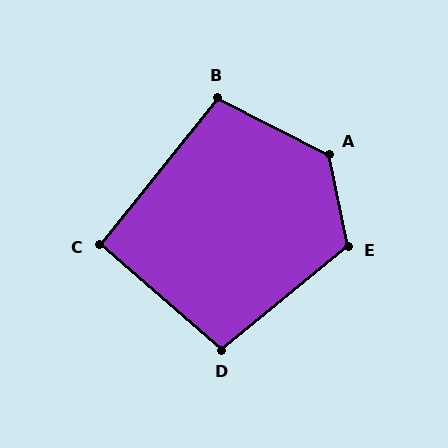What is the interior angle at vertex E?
Approximately 118 degrees (obtuse).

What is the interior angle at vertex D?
Approximately 100 degrees (obtuse).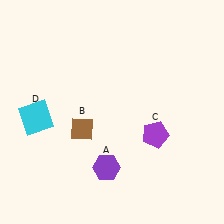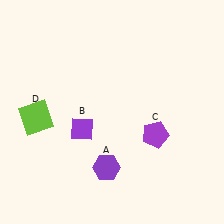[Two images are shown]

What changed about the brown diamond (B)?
In Image 1, B is brown. In Image 2, it changed to purple.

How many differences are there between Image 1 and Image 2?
There are 2 differences between the two images.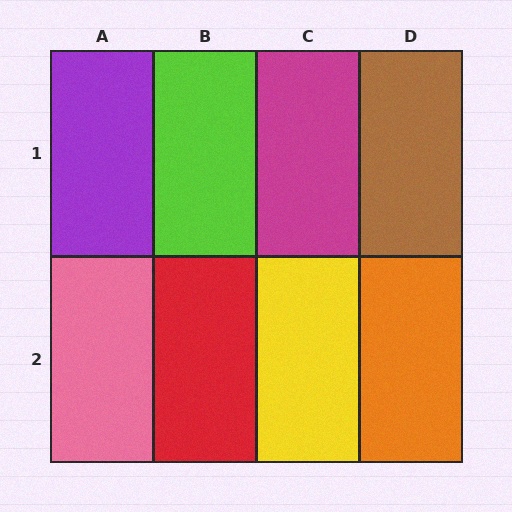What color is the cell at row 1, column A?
Purple.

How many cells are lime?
1 cell is lime.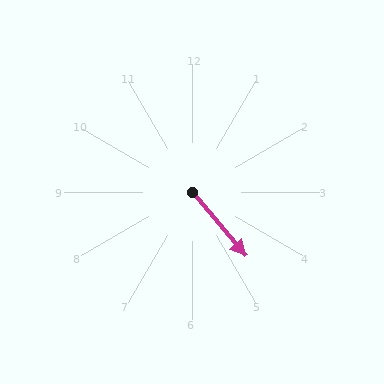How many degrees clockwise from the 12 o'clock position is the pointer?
Approximately 140 degrees.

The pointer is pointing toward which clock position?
Roughly 5 o'clock.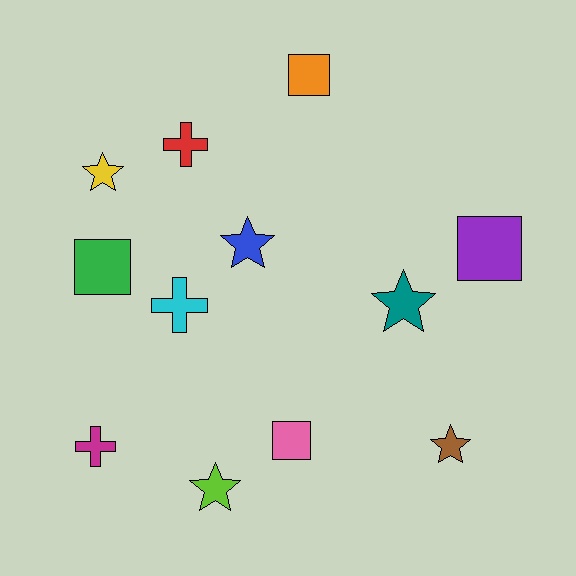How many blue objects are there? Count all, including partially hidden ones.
There is 1 blue object.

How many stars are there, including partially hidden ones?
There are 5 stars.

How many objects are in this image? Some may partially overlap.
There are 12 objects.